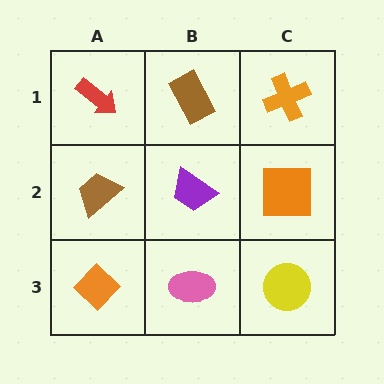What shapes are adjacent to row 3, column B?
A purple trapezoid (row 2, column B), an orange diamond (row 3, column A), a yellow circle (row 3, column C).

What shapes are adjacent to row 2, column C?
An orange cross (row 1, column C), a yellow circle (row 3, column C), a purple trapezoid (row 2, column B).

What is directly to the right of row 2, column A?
A purple trapezoid.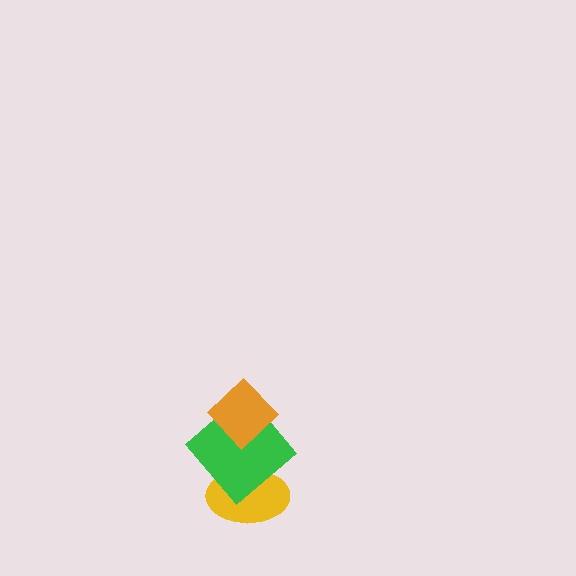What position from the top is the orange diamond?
The orange diamond is 1st from the top.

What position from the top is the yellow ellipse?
The yellow ellipse is 3rd from the top.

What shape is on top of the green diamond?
The orange diamond is on top of the green diamond.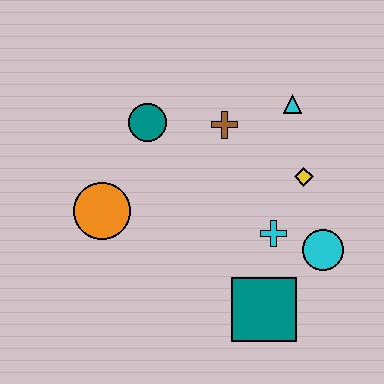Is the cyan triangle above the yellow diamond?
Yes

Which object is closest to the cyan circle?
The cyan cross is closest to the cyan circle.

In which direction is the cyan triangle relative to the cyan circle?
The cyan triangle is above the cyan circle.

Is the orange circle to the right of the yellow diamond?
No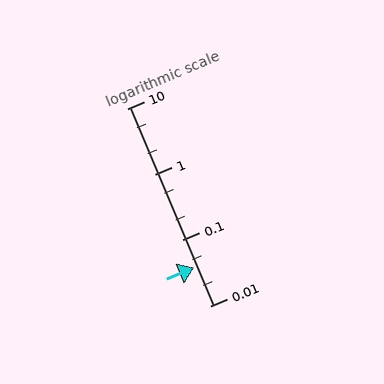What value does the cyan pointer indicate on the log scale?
The pointer indicates approximately 0.038.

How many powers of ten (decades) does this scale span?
The scale spans 3 decades, from 0.01 to 10.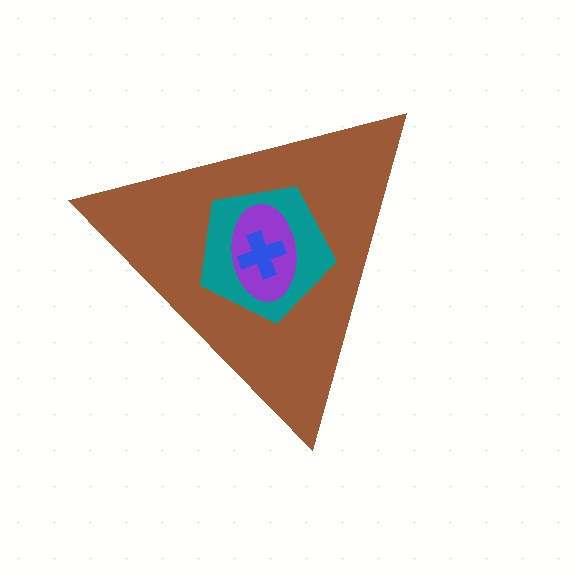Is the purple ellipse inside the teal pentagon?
Yes.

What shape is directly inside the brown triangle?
The teal pentagon.